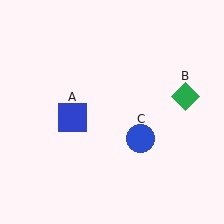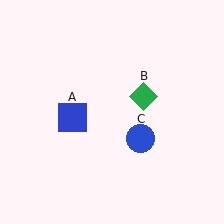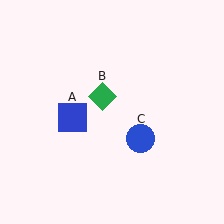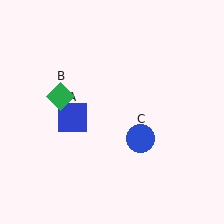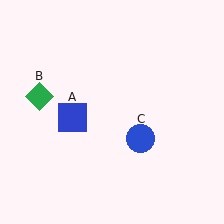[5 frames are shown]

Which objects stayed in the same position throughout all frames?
Blue square (object A) and blue circle (object C) remained stationary.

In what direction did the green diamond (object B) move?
The green diamond (object B) moved left.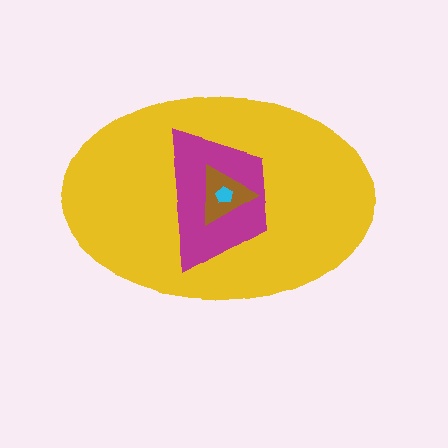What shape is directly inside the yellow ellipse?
The magenta trapezoid.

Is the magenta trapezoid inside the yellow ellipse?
Yes.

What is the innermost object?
The cyan pentagon.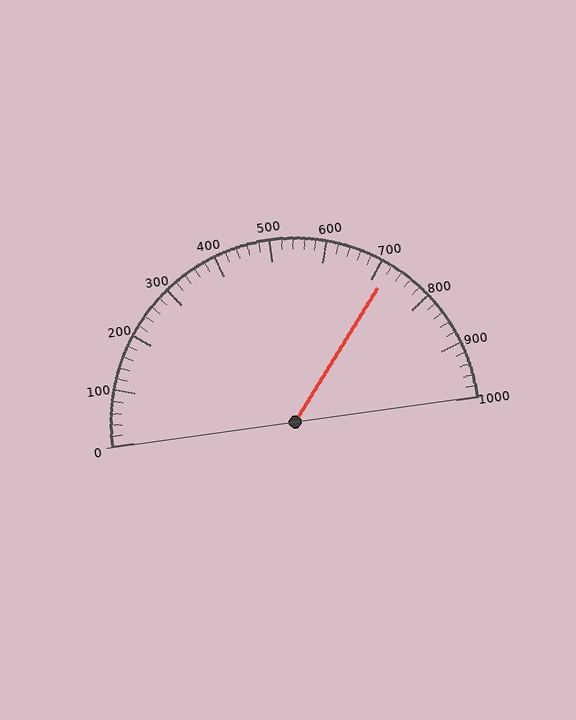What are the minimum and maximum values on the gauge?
The gauge ranges from 0 to 1000.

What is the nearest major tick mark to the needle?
The nearest major tick mark is 700.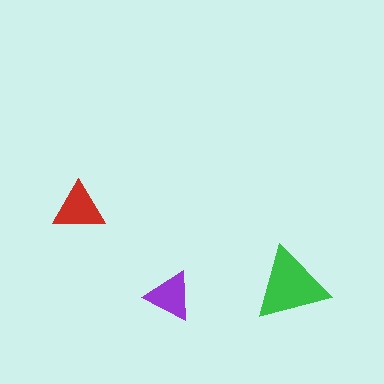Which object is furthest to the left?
The red triangle is leftmost.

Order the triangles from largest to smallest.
the green one, the red one, the purple one.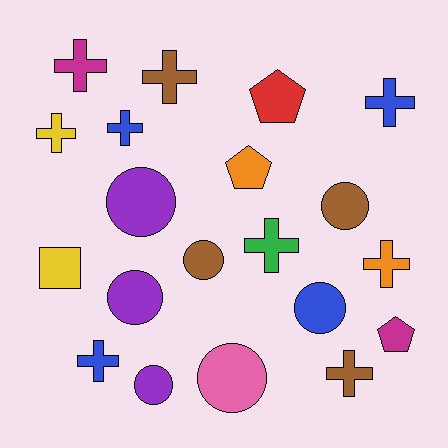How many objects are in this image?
There are 20 objects.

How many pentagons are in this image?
There are 3 pentagons.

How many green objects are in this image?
There is 1 green object.